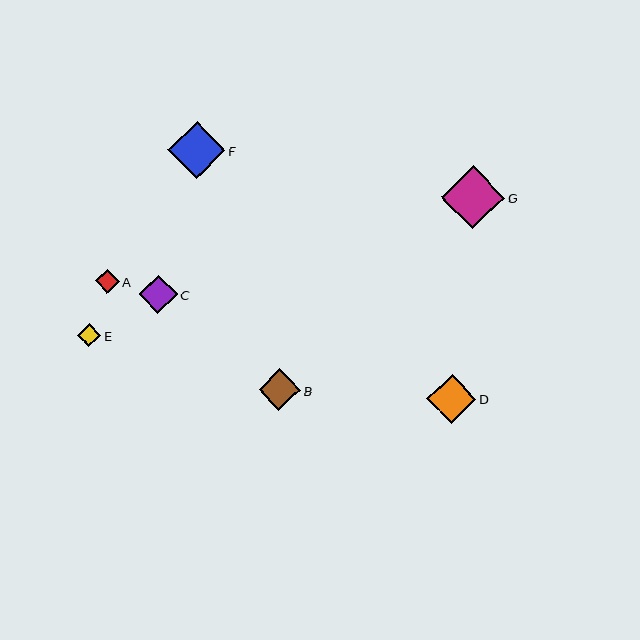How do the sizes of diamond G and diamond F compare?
Diamond G and diamond F are approximately the same size.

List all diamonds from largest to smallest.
From largest to smallest: G, F, D, B, C, A, E.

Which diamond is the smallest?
Diamond E is the smallest with a size of approximately 23 pixels.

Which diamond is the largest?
Diamond G is the largest with a size of approximately 63 pixels.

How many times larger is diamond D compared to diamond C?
Diamond D is approximately 1.3 times the size of diamond C.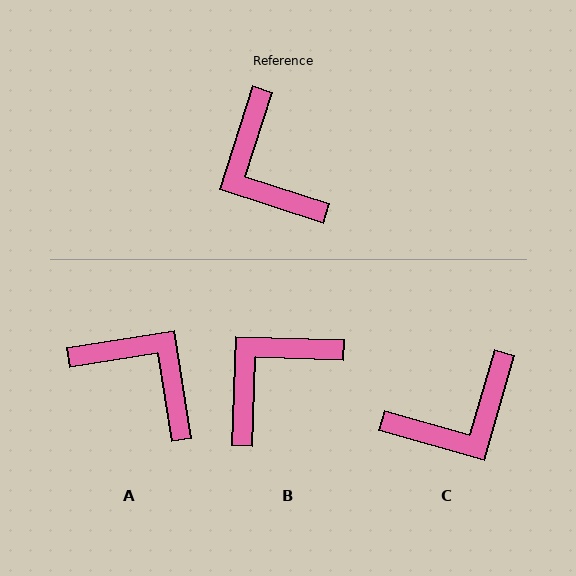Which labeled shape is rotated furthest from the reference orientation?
A, about 153 degrees away.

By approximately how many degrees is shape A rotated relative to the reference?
Approximately 153 degrees clockwise.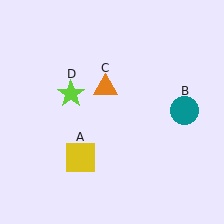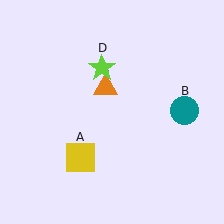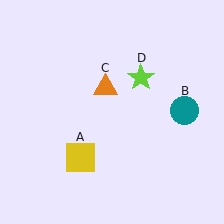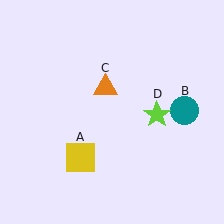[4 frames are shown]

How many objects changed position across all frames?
1 object changed position: lime star (object D).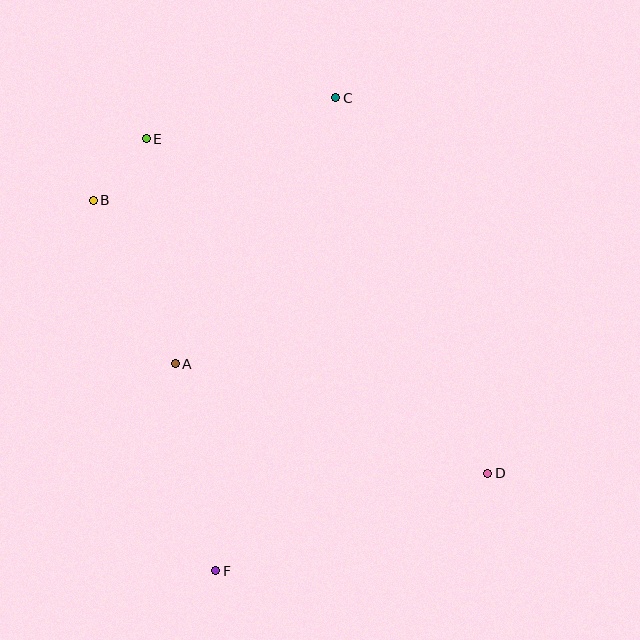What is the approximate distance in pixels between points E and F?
The distance between E and F is approximately 438 pixels.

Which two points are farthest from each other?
Points C and F are farthest from each other.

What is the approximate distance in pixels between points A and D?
The distance between A and D is approximately 331 pixels.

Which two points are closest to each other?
Points B and E are closest to each other.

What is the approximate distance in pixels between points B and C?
The distance between B and C is approximately 264 pixels.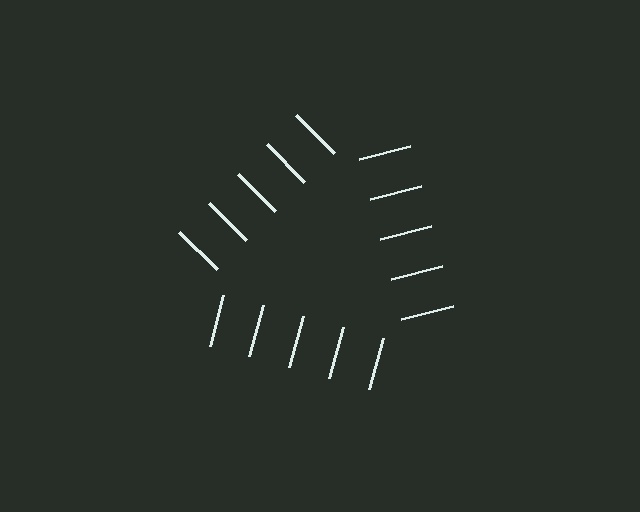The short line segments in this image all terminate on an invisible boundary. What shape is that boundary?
An illusory triangle — the line segments terminate on its edges but no continuous stroke is drawn.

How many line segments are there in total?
15 — 5 along each of the 3 edges.